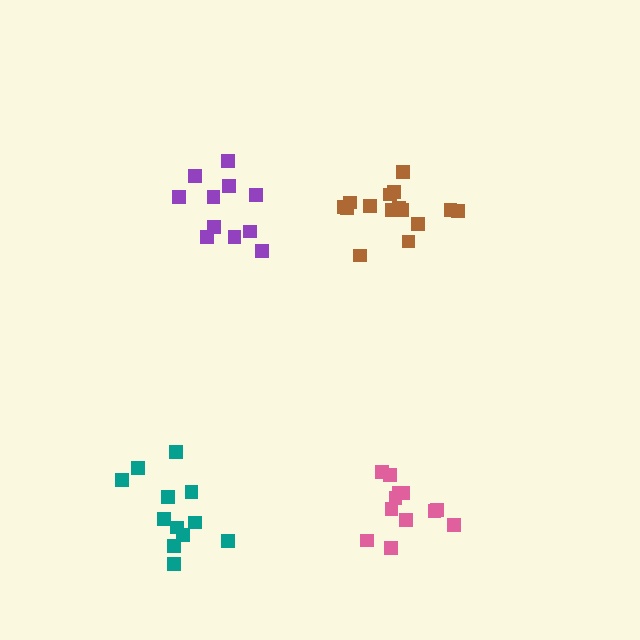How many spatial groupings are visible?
There are 4 spatial groupings.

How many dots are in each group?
Group 1: 12 dots, Group 2: 11 dots, Group 3: 12 dots, Group 4: 16 dots (51 total).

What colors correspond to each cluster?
The clusters are colored: teal, purple, pink, brown.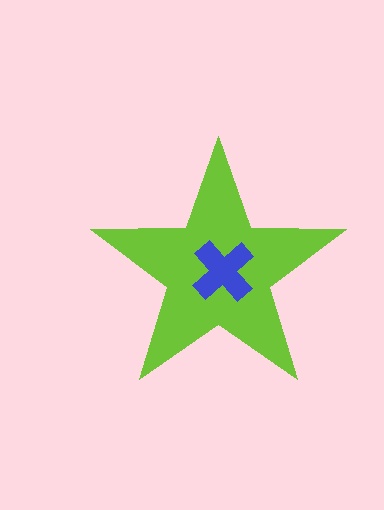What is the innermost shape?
The blue cross.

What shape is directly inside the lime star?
The blue cross.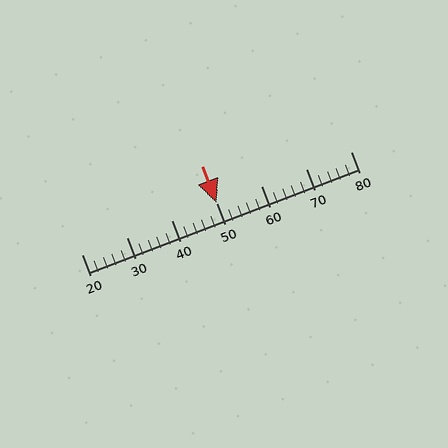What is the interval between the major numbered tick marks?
The major tick marks are spaced 10 units apart.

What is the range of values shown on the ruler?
The ruler shows values from 20 to 80.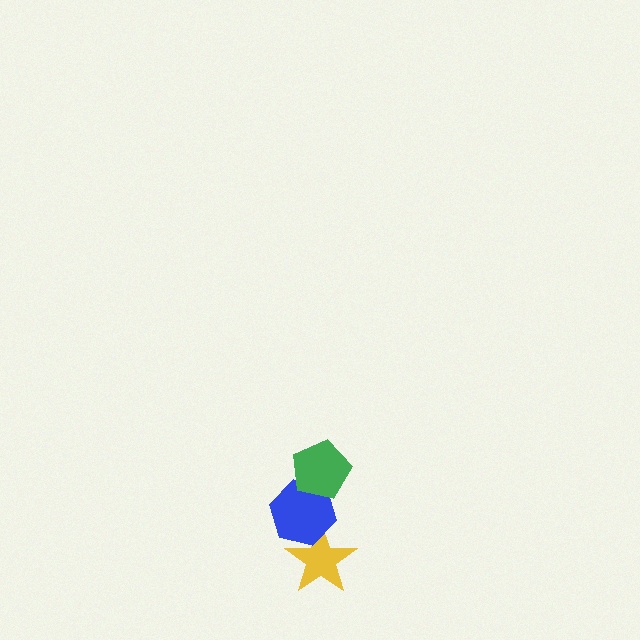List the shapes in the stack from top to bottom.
From top to bottom: the green pentagon, the blue hexagon, the yellow star.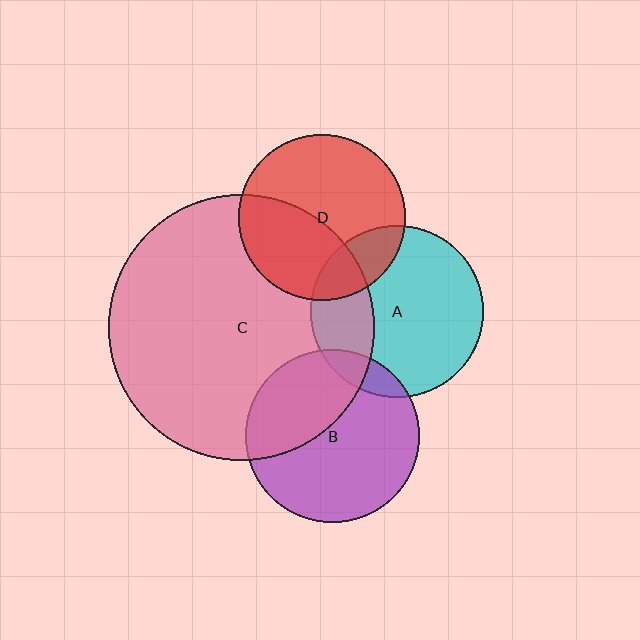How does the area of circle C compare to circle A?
Approximately 2.4 times.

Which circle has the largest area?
Circle C (pink).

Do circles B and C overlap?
Yes.